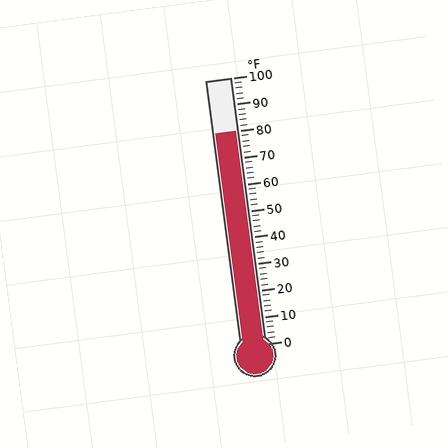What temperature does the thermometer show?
The thermometer shows approximately 80°F.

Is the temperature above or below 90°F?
The temperature is below 90°F.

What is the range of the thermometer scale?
The thermometer scale ranges from 0°F to 100°F.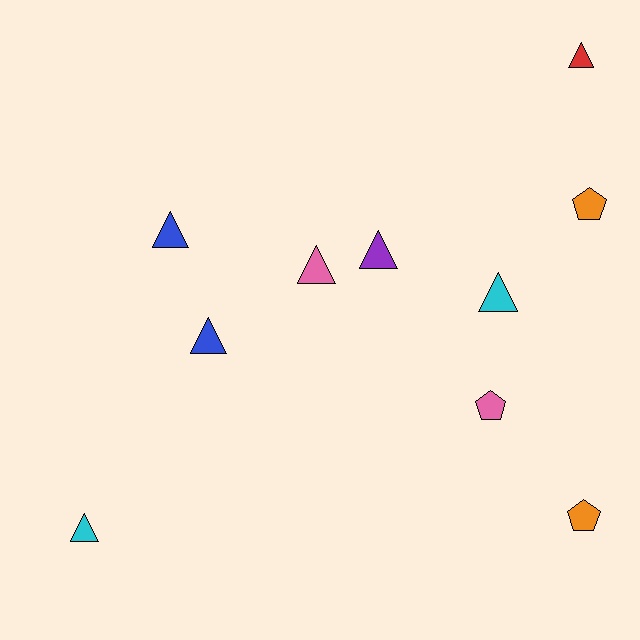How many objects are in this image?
There are 10 objects.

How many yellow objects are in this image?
There are no yellow objects.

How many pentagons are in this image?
There are 3 pentagons.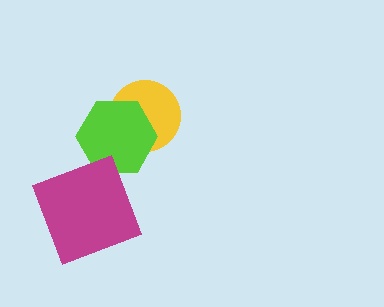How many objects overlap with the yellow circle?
1 object overlaps with the yellow circle.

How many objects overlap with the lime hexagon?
1 object overlaps with the lime hexagon.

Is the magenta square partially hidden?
No, no other shape covers it.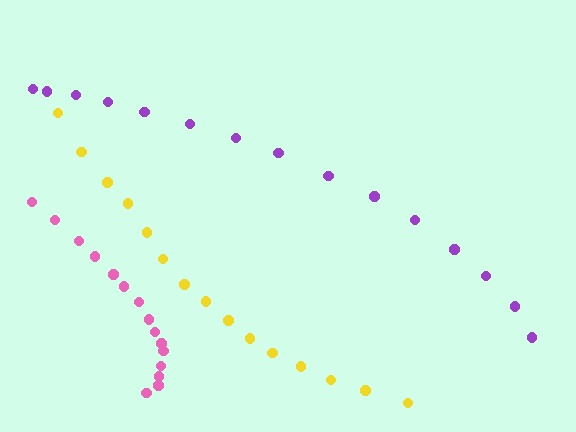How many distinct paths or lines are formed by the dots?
There are 3 distinct paths.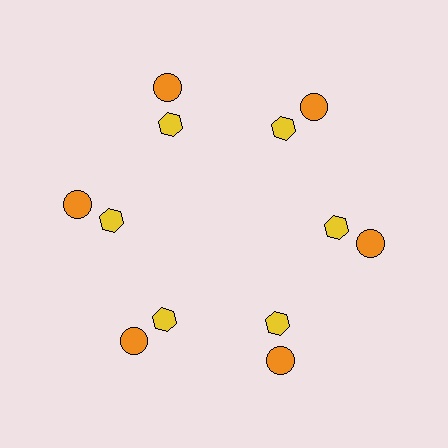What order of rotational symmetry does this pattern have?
This pattern has 6-fold rotational symmetry.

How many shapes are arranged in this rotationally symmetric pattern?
There are 12 shapes, arranged in 6 groups of 2.